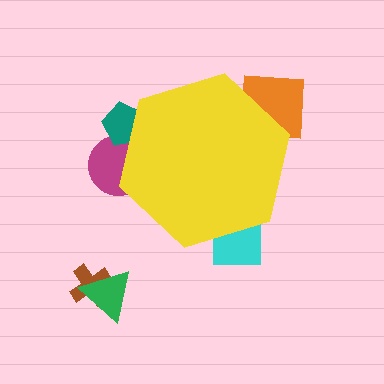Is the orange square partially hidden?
Yes, the orange square is partially hidden behind the yellow hexagon.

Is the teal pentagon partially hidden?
Yes, the teal pentagon is partially hidden behind the yellow hexagon.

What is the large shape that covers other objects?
A yellow hexagon.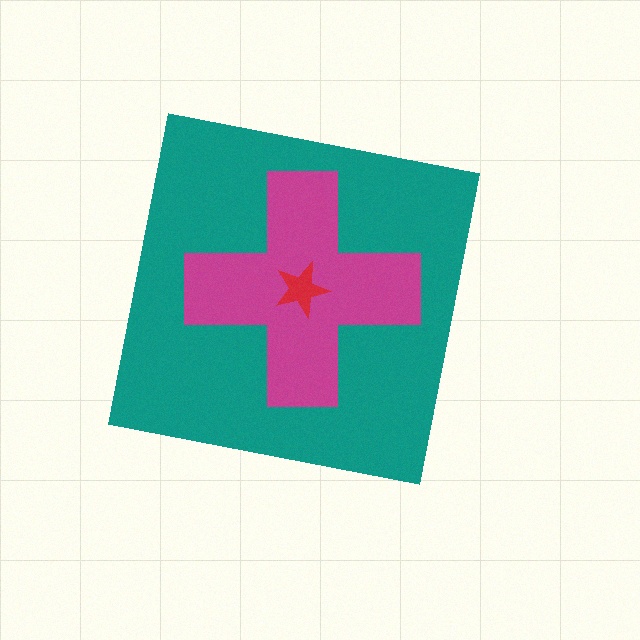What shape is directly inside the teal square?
The magenta cross.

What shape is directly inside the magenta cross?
The red star.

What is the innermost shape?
The red star.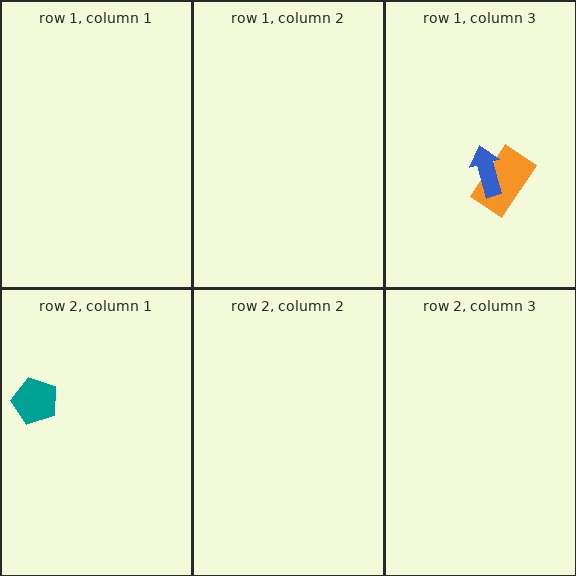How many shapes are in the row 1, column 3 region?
2.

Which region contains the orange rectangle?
The row 1, column 3 region.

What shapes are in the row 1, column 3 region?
The orange rectangle, the blue arrow.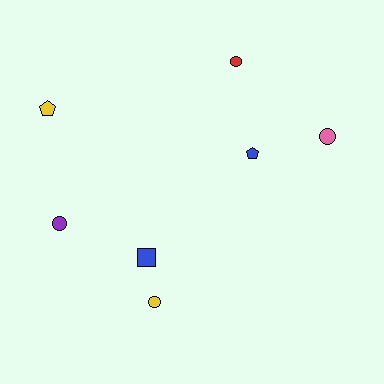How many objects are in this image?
There are 7 objects.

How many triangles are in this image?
There are no triangles.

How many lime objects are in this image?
There are no lime objects.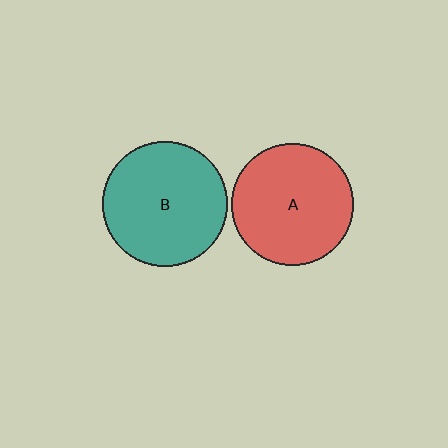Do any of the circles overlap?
No, none of the circles overlap.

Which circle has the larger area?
Circle B (teal).